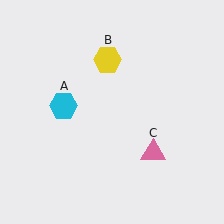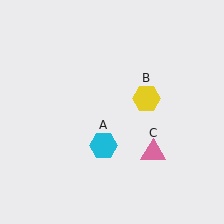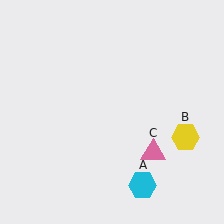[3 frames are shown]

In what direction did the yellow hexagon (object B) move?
The yellow hexagon (object B) moved down and to the right.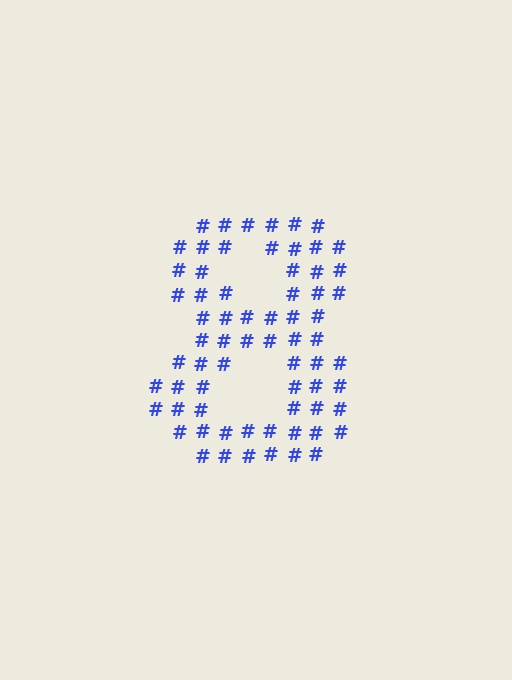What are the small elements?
The small elements are hash symbols.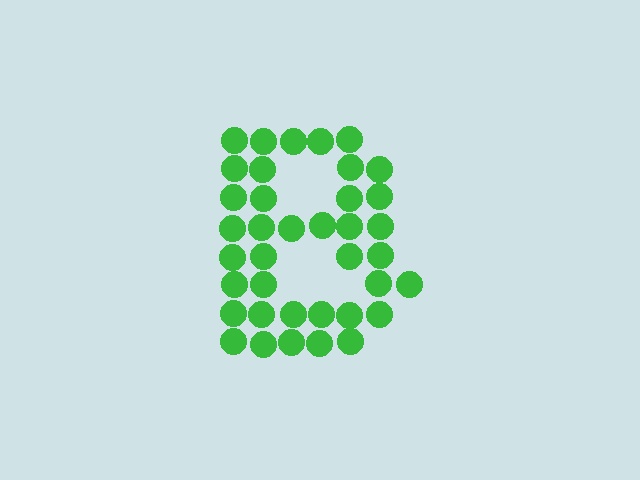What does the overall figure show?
The overall figure shows the letter B.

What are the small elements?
The small elements are circles.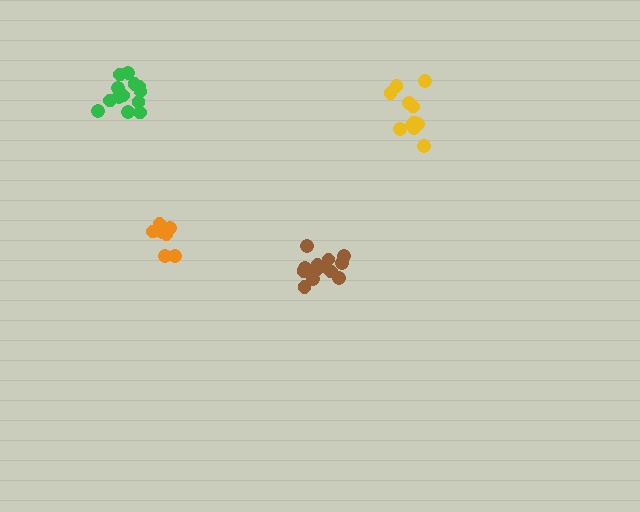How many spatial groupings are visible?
There are 4 spatial groupings.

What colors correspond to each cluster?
The clusters are colored: orange, green, yellow, brown.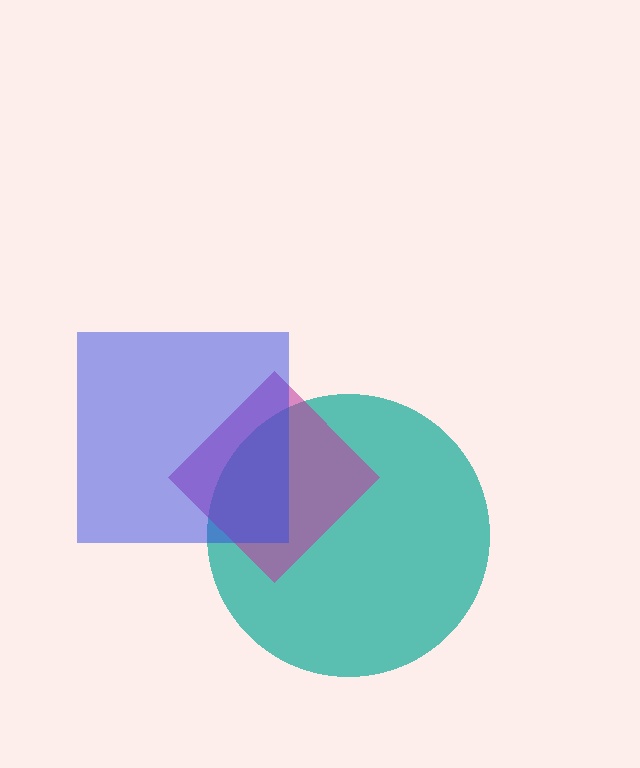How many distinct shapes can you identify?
There are 3 distinct shapes: a teal circle, a magenta diamond, a blue square.